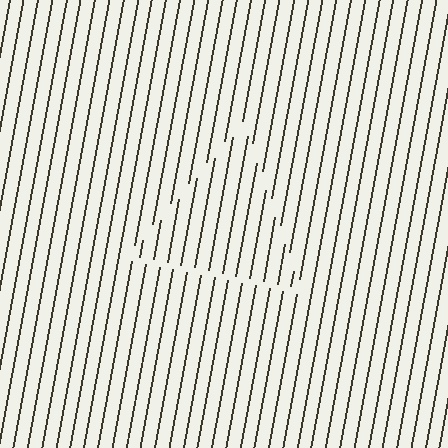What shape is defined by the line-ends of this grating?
An illusory triangle. The interior of the shape contains the same grating, shifted by half a period — the contour is defined by the phase discontinuity where line-ends from the inner and outer gratings abut.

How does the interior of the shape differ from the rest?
The interior of the shape contains the same grating, shifted by half a period — the contour is defined by the phase discontinuity where line-ends from the inner and outer gratings abut.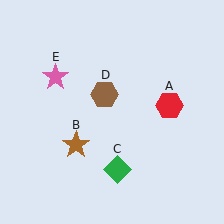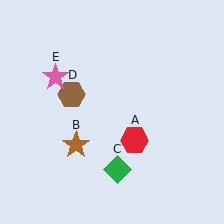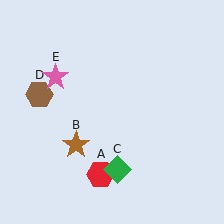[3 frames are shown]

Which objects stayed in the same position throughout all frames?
Brown star (object B) and green diamond (object C) and pink star (object E) remained stationary.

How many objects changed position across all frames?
2 objects changed position: red hexagon (object A), brown hexagon (object D).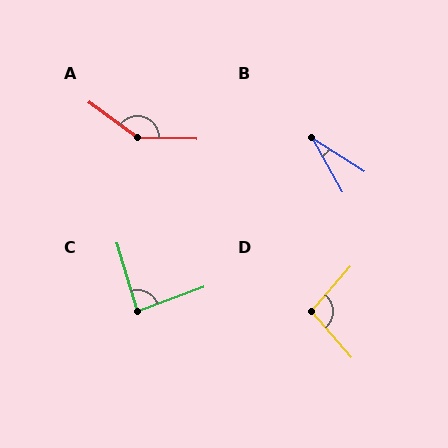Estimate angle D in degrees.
Approximately 99 degrees.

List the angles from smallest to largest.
B (28°), C (86°), D (99°), A (145°).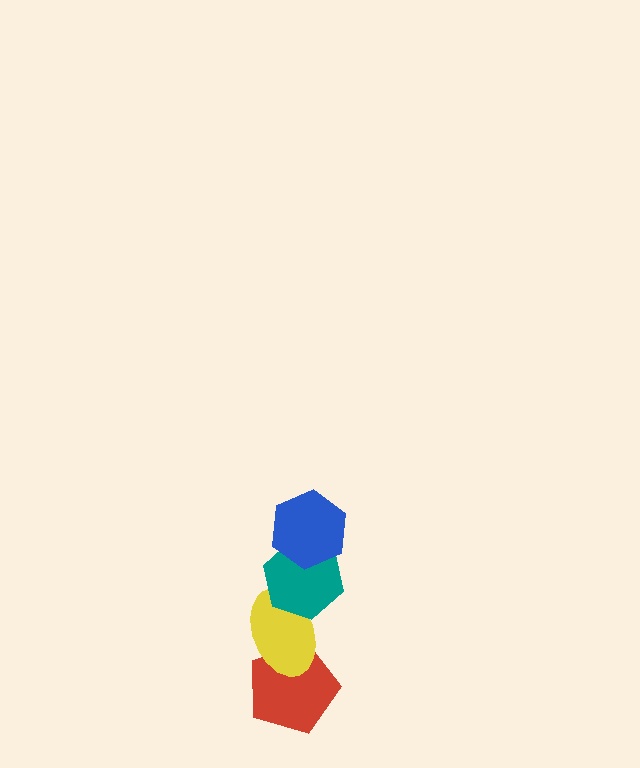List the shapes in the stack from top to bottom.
From top to bottom: the blue hexagon, the teal hexagon, the yellow ellipse, the red pentagon.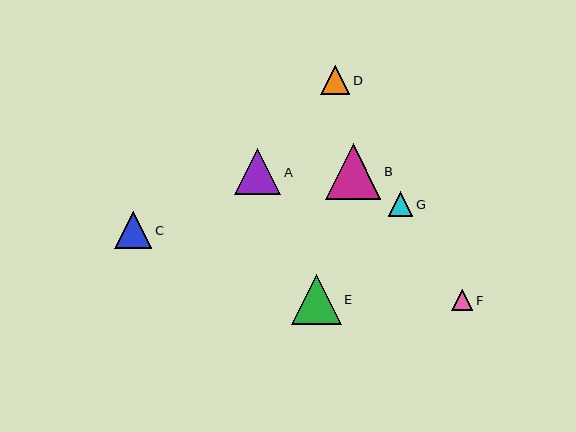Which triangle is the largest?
Triangle B is the largest with a size of approximately 55 pixels.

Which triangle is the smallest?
Triangle F is the smallest with a size of approximately 21 pixels.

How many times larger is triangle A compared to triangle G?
Triangle A is approximately 1.9 times the size of triangle G.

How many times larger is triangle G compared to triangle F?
Triangle G is approximately 1.2 times the size of triangle F.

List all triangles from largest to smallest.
From largest to smallest: B, E, A, C, D, G, F.